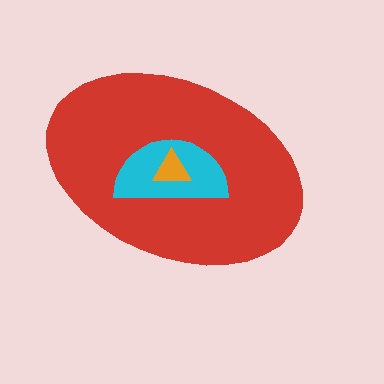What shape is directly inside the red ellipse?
The cyan semicircle.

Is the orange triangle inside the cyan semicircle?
Yes.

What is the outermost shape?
The red ellipse.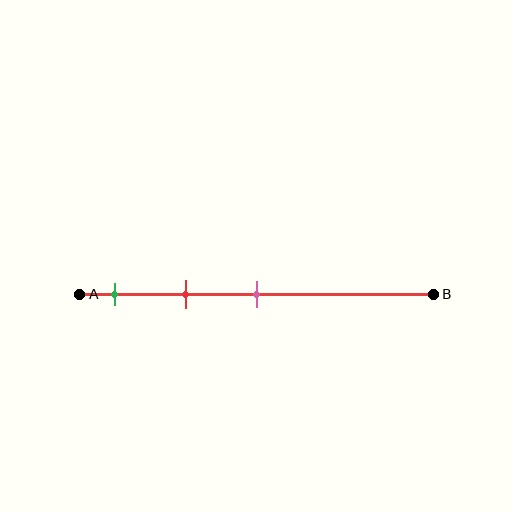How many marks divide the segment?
There are 3 marks dividing the segment.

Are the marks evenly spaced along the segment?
Yes, the marks are approximately evenly spaced.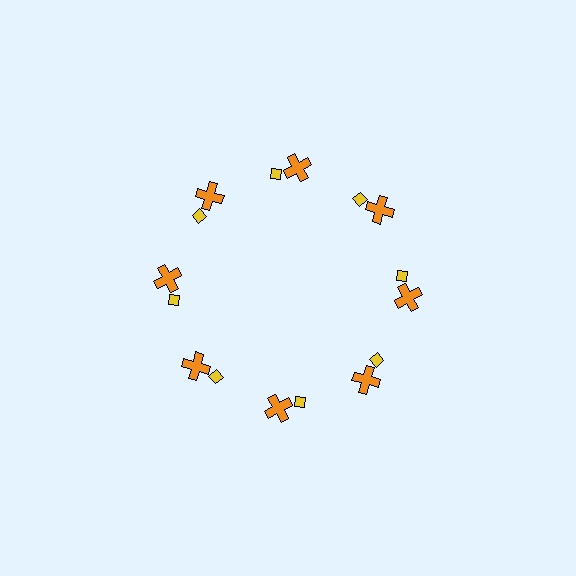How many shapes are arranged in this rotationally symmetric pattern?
There are 16 shapes, arranged in 8 groups of 2.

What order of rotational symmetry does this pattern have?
This pattern has 8-fold rotational symmetry.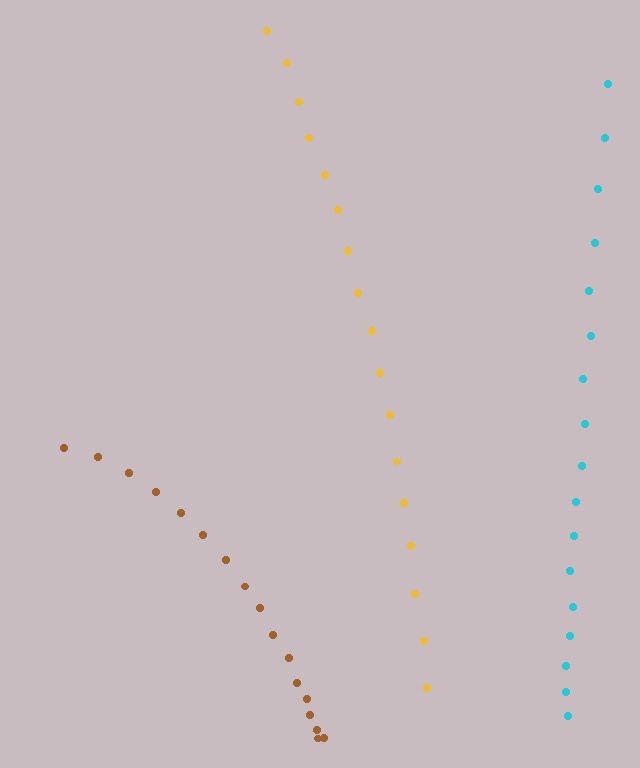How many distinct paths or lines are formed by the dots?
There are 3 distinct paths.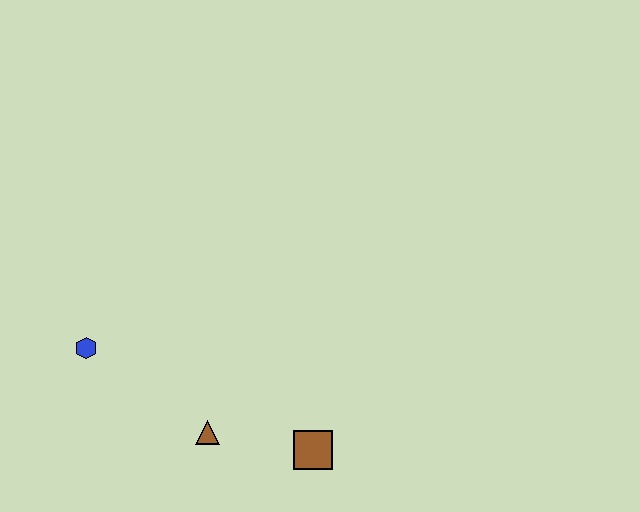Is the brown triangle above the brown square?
Yes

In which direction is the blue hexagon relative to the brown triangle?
The blue hexagon is to the left of the brown triangle.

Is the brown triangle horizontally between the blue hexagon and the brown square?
Yes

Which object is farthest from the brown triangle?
The blue hexagon is farthest from the brown triangle.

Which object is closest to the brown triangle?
The brown square is closest to the brown triangle.